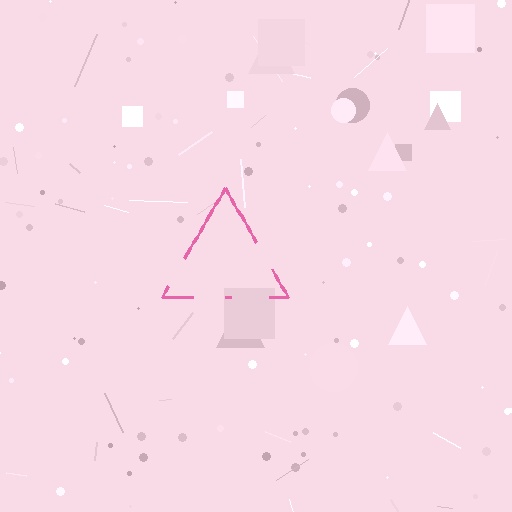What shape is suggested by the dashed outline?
The dashed outline suggests a triangle.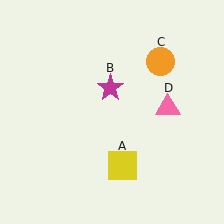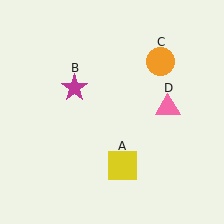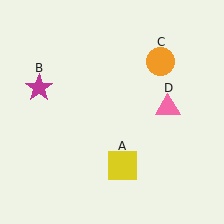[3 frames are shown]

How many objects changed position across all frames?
1 object changed position: magenta star (object B).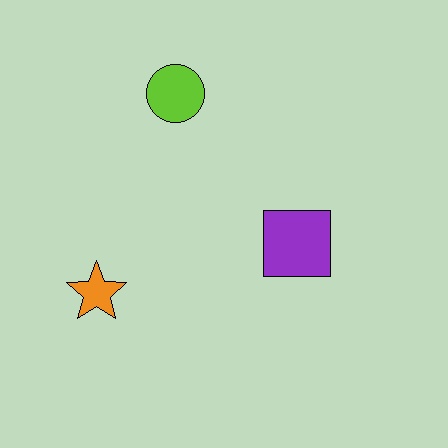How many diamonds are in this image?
There are no diamonds.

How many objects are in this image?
There are 3 objects.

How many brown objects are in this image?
There are no brown objects.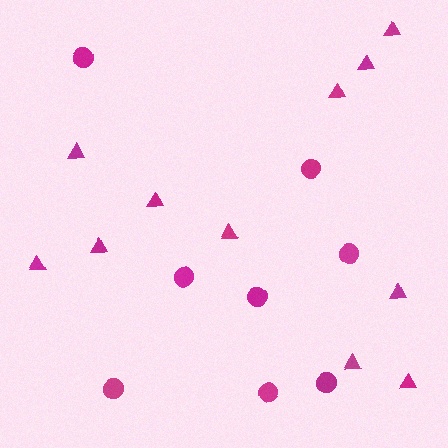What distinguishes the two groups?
There are 2 groups: one group of triangles (11) and one group of circles (8).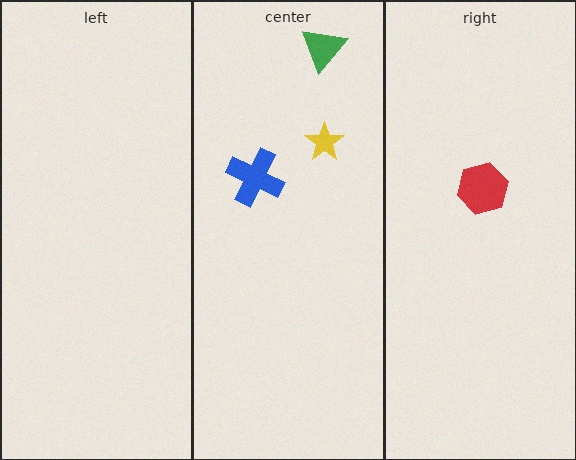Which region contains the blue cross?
The center region.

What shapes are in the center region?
The green triangle, the blue cross, the yellow star.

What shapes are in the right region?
The red hexagon.